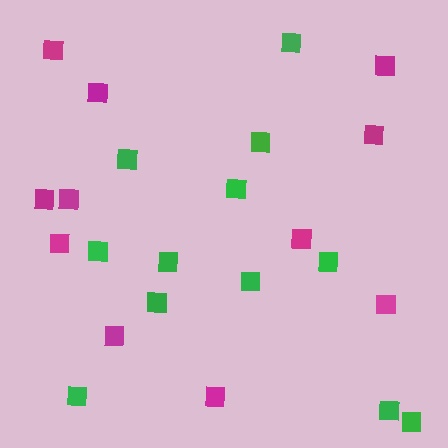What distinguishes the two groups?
There are 2 groups: one group of magenta squares (11) and one group of green squares (12).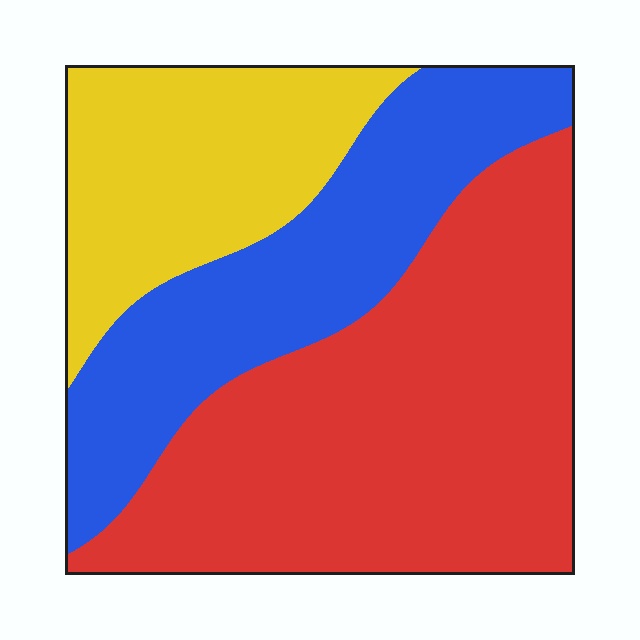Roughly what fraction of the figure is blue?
Blue covers about 30% of the figure.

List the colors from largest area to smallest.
From largest to smallest: red, blue, yellow.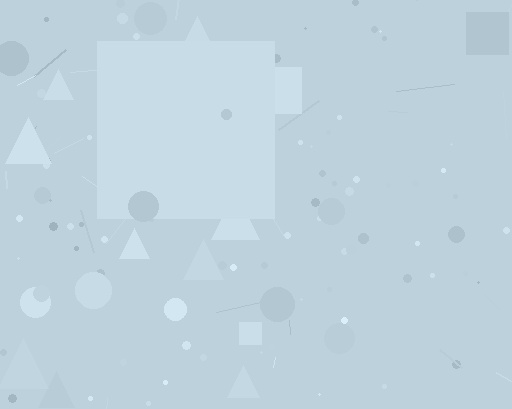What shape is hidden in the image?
A square is hidden in the image.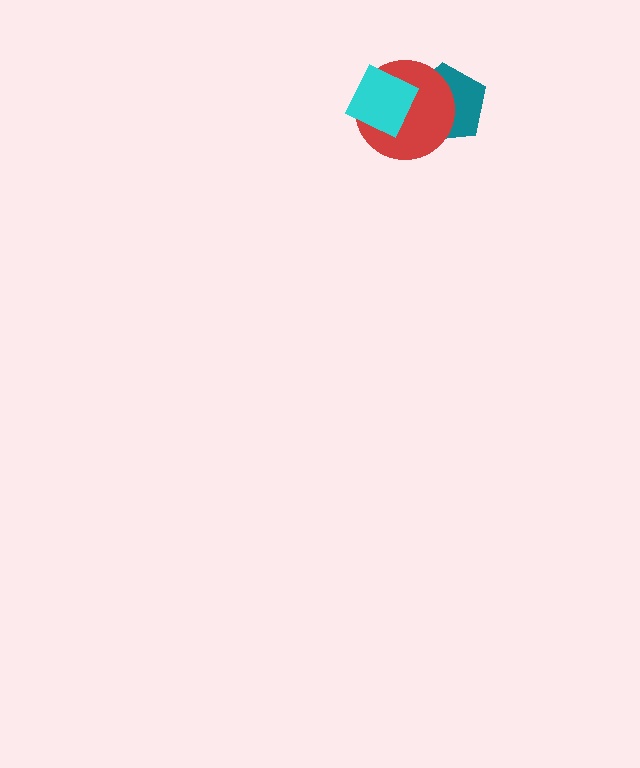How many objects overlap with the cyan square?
1 object overlaps with the cyan square.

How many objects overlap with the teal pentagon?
1 object overlaps with the teal pentagon.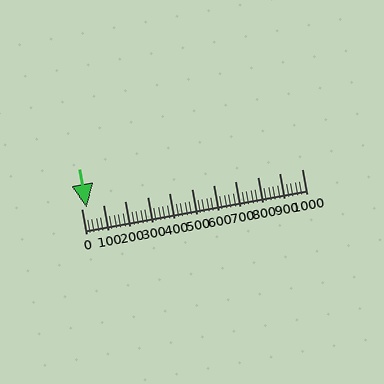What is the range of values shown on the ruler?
The ruler shows values from 0 to 1000.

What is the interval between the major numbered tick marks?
The major tick marks are spaced 100 units apart.